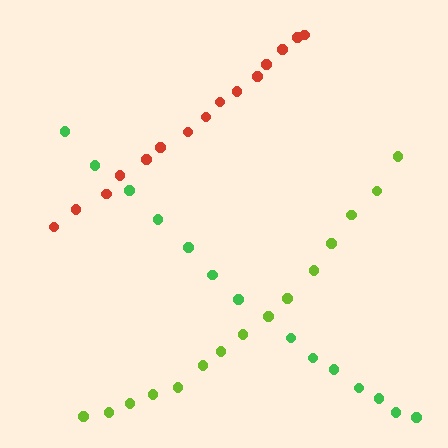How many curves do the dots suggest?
There are 3 distinct paths.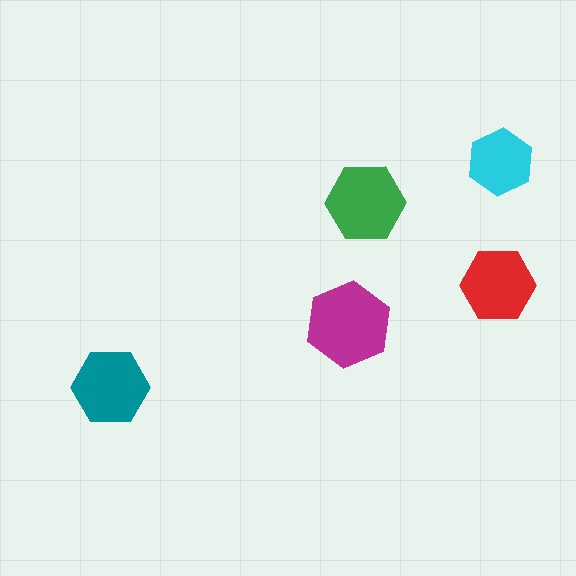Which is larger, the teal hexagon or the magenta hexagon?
The magenta one.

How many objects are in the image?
There are 5 objects in the image.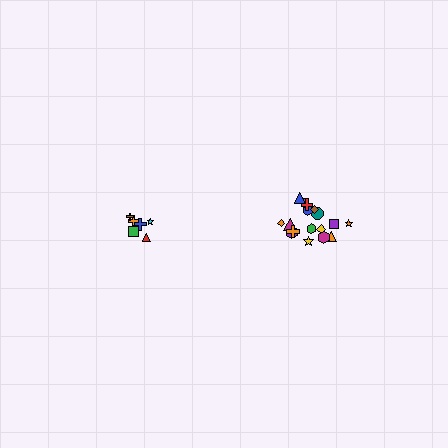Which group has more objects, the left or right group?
The right group.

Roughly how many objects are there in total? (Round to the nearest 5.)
Roughly 25 objects in total.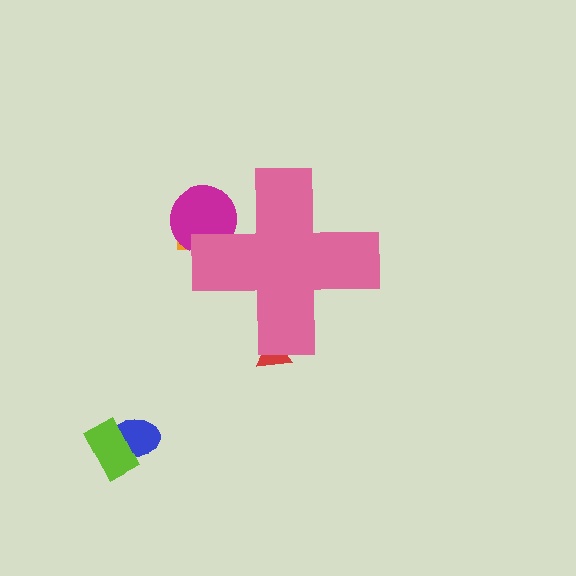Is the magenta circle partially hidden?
Yes, the magenta circle is partially hidden behind the pink cross.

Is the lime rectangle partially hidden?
No, the lime rectangle is fully visible.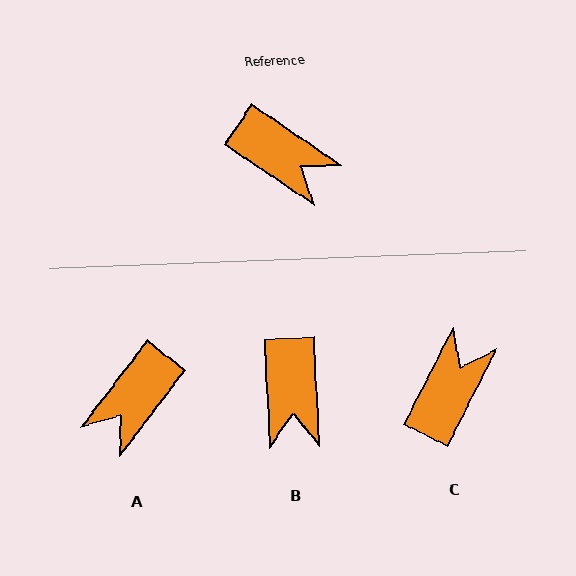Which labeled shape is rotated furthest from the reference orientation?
C, about 98 degrees away.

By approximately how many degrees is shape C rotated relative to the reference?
Approximately 98 degrees counter-clockwise.